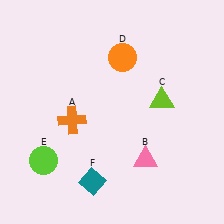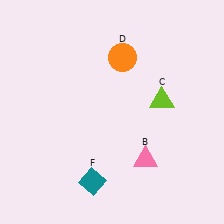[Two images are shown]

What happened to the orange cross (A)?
The orange cross (A) was removed in Image 2. It was in the bottom-left area of Image 1.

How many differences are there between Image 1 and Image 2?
There are 2 differences between the two images.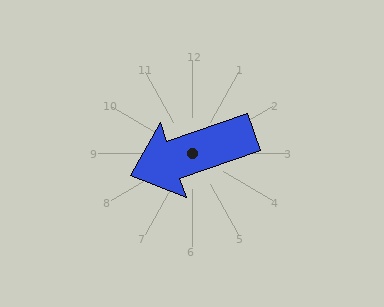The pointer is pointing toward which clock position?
Roughly 8 o'clock.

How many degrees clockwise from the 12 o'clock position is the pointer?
Approximately 251 degrees.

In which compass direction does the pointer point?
West.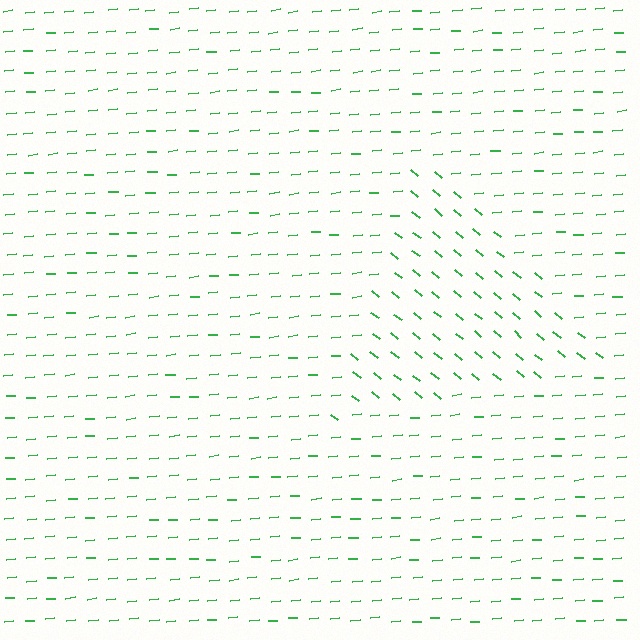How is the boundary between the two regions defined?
The boundary is defined purely by a change in line orientation (approximately 45 degrees difference). All lines are the same color and thickness.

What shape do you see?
I see a triangle.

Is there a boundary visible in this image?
Yes, there is a texture boundary formed by a change in line orientation.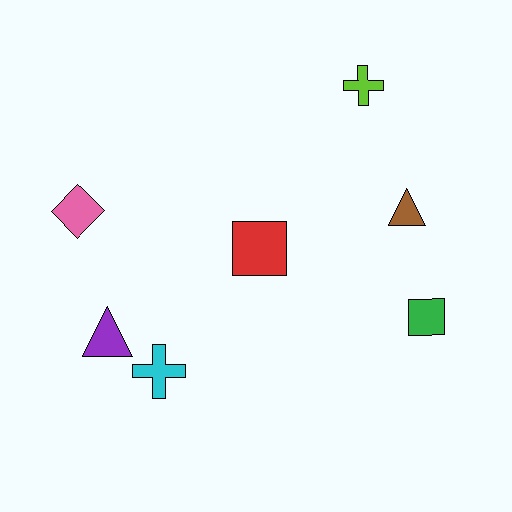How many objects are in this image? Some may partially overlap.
There are 7 objects.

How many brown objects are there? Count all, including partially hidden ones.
There is 1 brown object.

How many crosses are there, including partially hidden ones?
There are 2 crosses.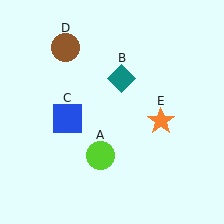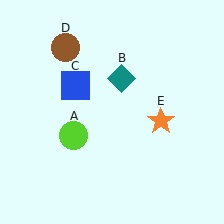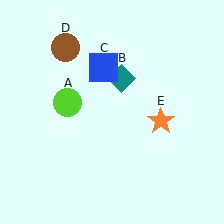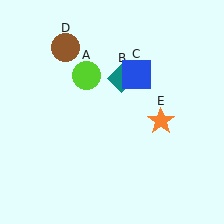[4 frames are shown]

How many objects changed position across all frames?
2 objects changed position: lime circle (object A), blue square (object C).